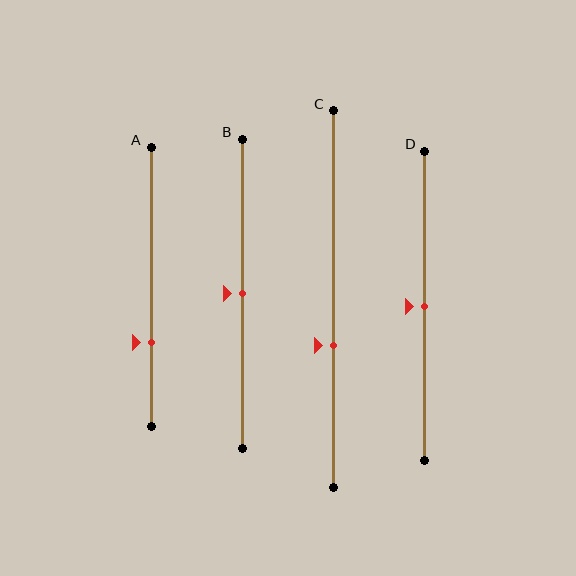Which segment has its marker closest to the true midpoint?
Segment B has its marker closest to the true midpoint.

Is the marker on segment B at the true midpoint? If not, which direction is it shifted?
Yes, the marker on segment B is at the true midpoint.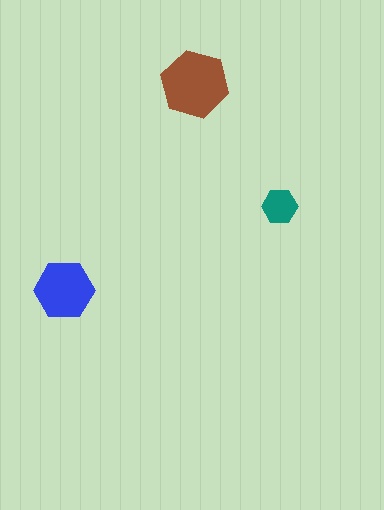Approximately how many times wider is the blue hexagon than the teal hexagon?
About 1.5 times wider.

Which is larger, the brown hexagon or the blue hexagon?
The brown one.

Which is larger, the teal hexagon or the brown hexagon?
The brown one.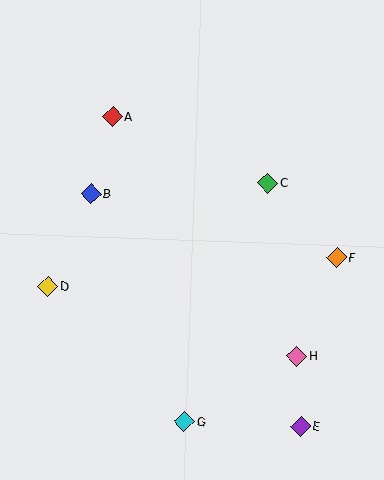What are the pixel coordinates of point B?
Point B is at (91, 194).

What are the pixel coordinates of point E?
Point E is at (301, 426).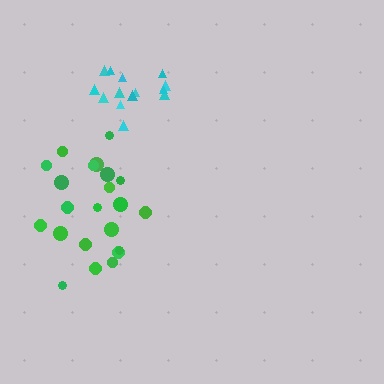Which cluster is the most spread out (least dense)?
Green.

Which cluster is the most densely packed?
Cyan.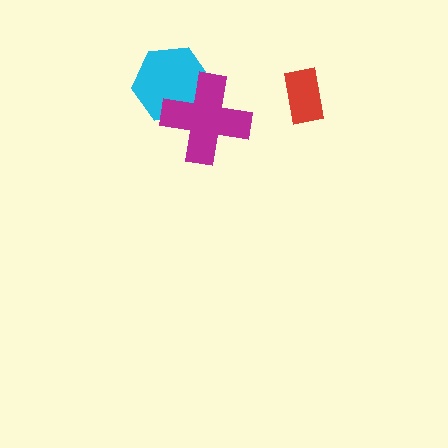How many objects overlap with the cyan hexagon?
1 object overlaps with the cyan hexagon.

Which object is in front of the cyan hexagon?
The magenta cross is in front of the cyan hexagon.